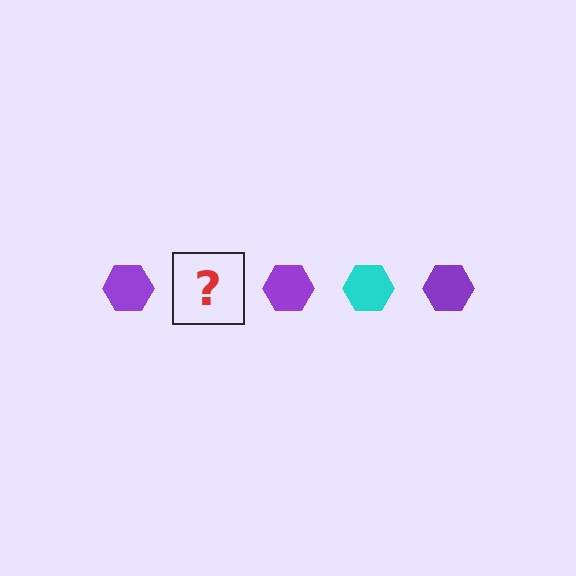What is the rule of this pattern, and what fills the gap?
The rule is that the pattern cycles through purple, cyan hexagons. The gap should be filled with a cyan hexagon.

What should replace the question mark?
The question mark should be replaced with a cyan hexagon.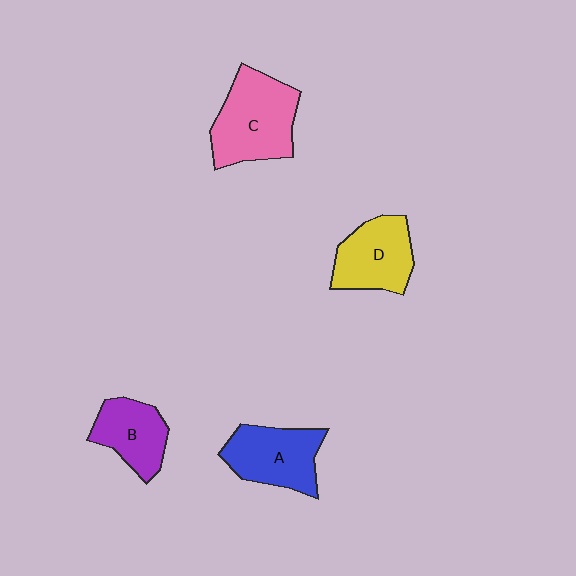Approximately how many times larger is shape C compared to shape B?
Approximately 1.5 times.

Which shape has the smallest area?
Shape B (purple).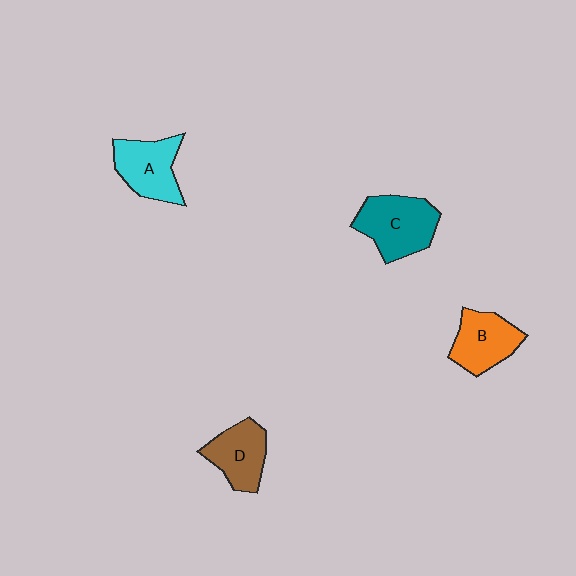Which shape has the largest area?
Shape C (teal).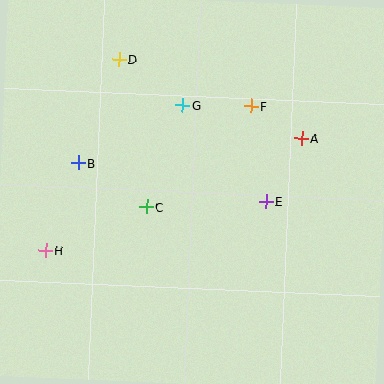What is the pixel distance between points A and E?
The distance between A and E is 73 pixels.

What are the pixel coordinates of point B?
Point B is at (78, 163).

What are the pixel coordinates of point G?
Point G is at (182, 105).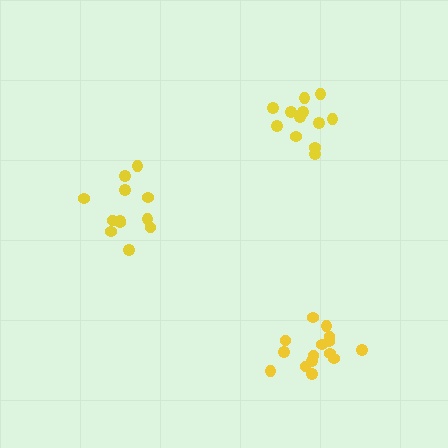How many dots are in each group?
Group 1: 12 dots, Group 2: 15 dots, Group 3: 12 dots (39 total).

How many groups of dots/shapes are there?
There are 3 groups.